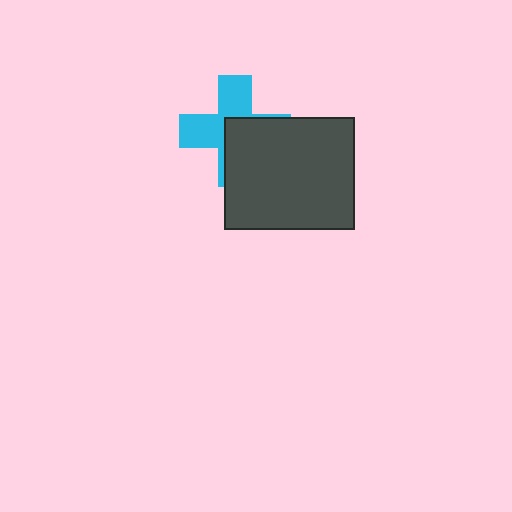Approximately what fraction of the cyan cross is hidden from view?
Roughly 49% of the cyan cross is hidden behind the dark gray rectangle.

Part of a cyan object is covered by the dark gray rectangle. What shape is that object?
It is a cross.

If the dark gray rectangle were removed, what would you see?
You would see the complete cyan cross.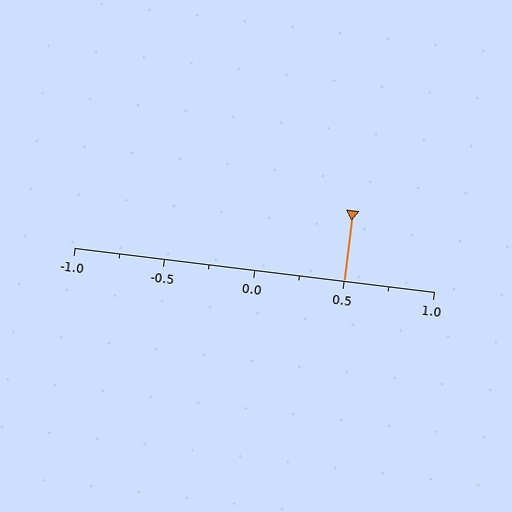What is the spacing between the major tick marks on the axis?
The major ticks are spaced 0.5 apart.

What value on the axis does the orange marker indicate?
The marker indicates approximately 0.5.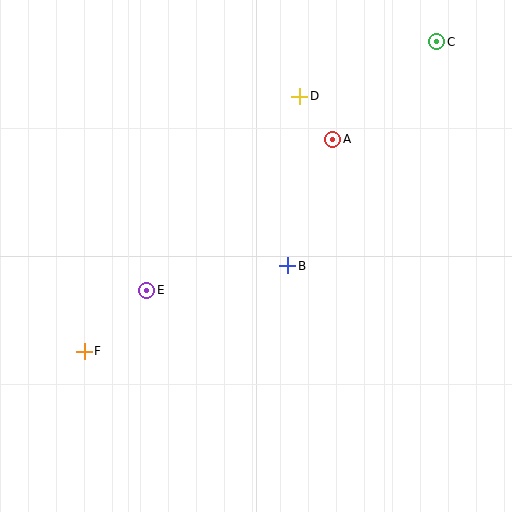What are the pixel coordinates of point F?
Point F is at (84, 351).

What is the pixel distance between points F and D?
The distance between F and D is 334 pixels.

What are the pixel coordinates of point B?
Point B is at (288, 266).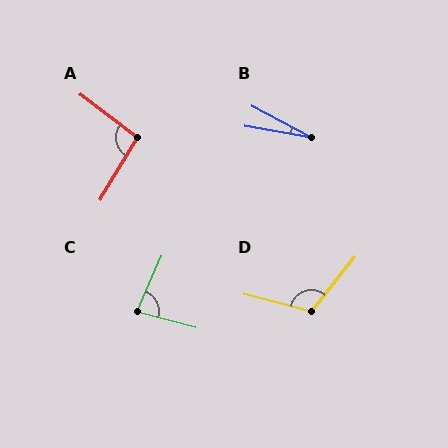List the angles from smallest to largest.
B (18°), C (81°), A (96°), D (115°).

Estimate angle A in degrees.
Approximately 96 degrees.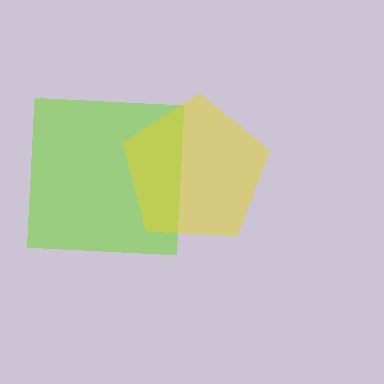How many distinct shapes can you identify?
There are 2 distinct shapes: a lime square, a yellow pentagon.